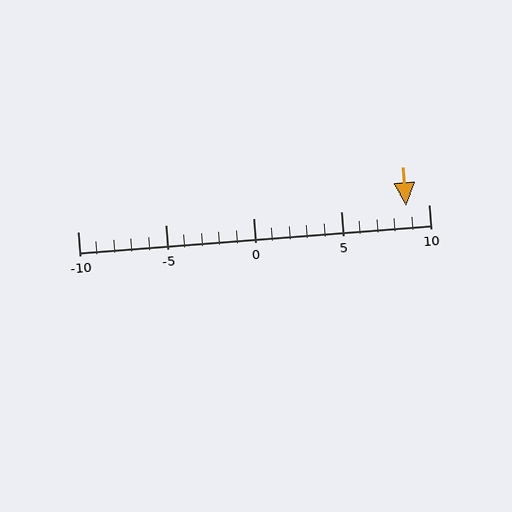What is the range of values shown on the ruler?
The ruler shows values from -10 to 10.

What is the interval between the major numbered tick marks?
The major tick marks are spaced 5 units apart.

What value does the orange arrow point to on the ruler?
The orange arrow points to approximately 9.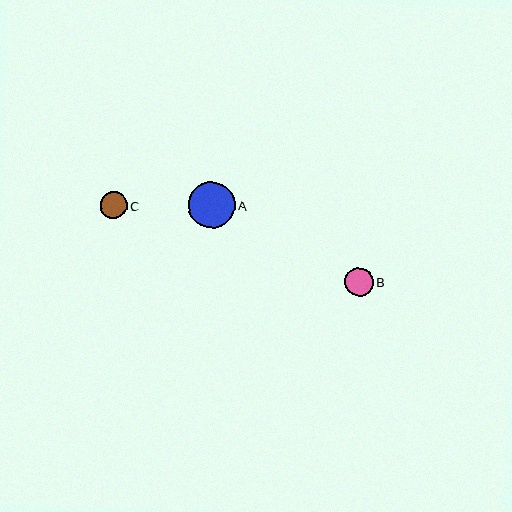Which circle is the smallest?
Circle C is the smallest with a size of approximately 26 pixels.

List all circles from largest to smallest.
From largest to smallest: A, B, C.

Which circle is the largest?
Circle A is the largest with a size of approximately 46 pixels.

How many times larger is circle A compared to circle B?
Circle A is approximately 1.7 times the size of circle B.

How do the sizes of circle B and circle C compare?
Circle B and circle C are approximately the same size.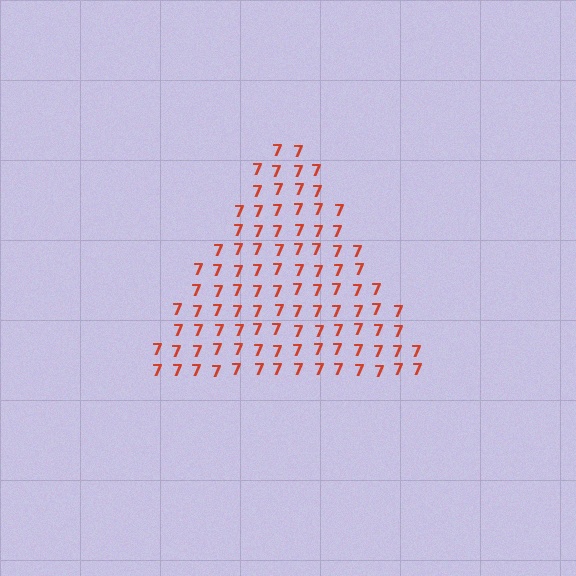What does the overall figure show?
The overall figure shows a triangle.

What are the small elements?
The small elements are digit 7's.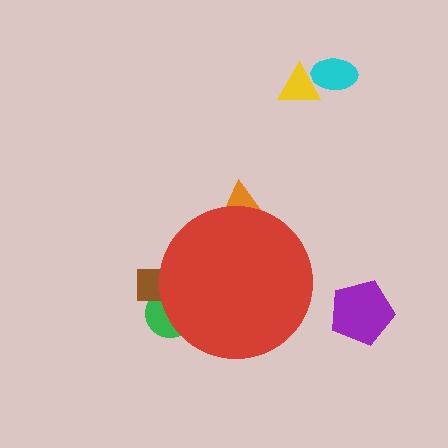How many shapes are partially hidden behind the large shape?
3 shapes are partially hidden.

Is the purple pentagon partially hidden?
No, the purple pentagon is fully visible.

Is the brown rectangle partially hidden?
Yes, the brown rectangle is partially hidden behind the red circle.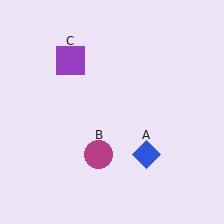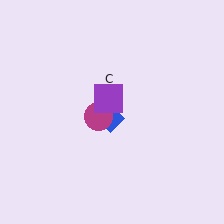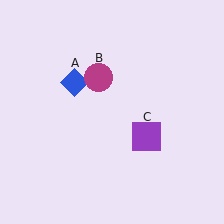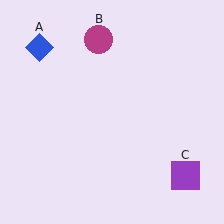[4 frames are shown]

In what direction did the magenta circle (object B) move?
The magenta circle (object B) moved up.